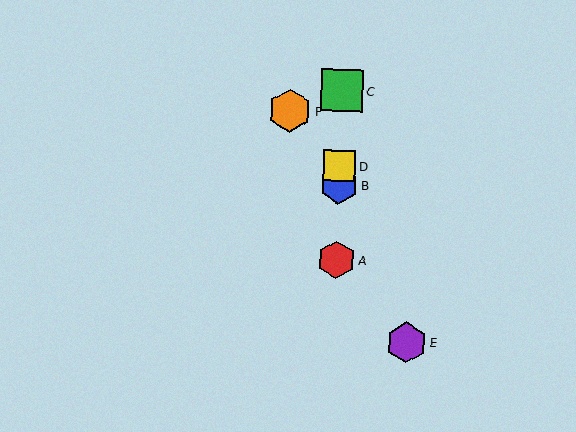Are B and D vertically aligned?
Yes, both are at x≈339.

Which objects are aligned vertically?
Objects A, B, C, D are aligned vertically.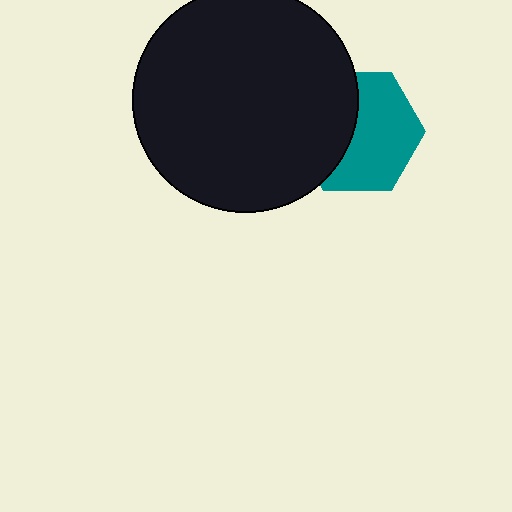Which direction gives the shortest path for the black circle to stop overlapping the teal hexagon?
Moving left gives the shortest separation.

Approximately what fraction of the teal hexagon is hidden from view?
Roughly 41% of the teal hexagon is hidden behind the black circle.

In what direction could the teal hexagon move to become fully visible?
The teal hexagon could move right. That would shift it out from behind the black circle entirely.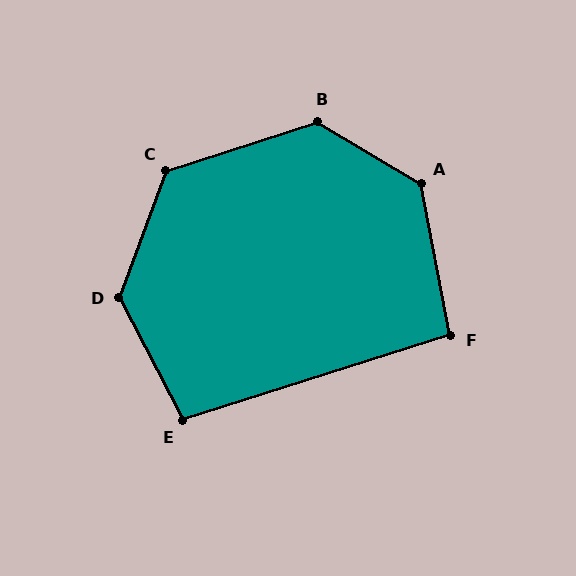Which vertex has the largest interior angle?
D, at approximately 132 degrees.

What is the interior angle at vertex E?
Approximately 100 degrees (obtuse).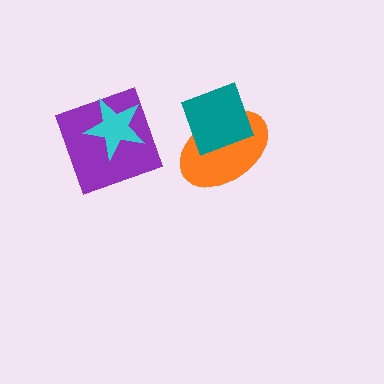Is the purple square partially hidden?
Yes, it is partially covered by another shape.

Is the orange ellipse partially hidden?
Yes, it is partially covered by another shape.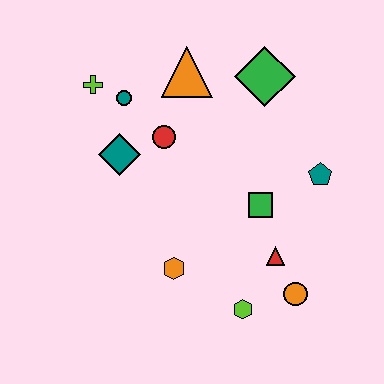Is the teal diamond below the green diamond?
Yes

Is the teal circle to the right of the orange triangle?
No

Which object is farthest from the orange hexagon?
The green diamond is farthest from the orange hexagon.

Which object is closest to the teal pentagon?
The green square is closest to the teal pentagon.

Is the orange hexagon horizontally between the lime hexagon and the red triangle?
No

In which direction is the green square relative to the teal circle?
The green square is to the right of the teal circle.